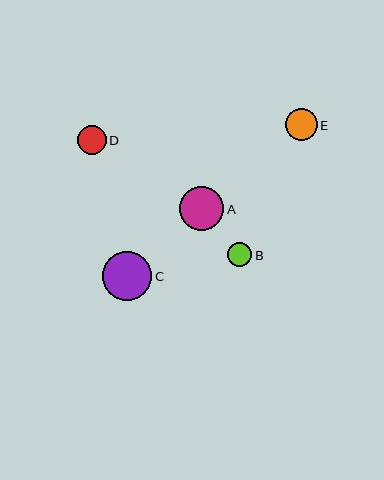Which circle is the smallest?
Circle B is the smallest with a size of approximately 24 pixels.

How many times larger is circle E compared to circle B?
Circle E is approximately 1.3 times the size of circle B.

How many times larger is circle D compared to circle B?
Circle D is approximately 1.2 times the size of circle B.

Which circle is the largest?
Circle C is the largest with a size of approximately 49 pixels.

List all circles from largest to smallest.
From largest to smallest: C, A, E, D, B.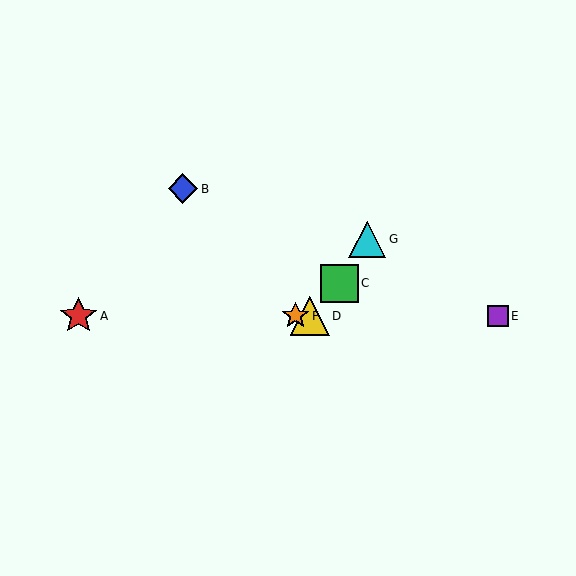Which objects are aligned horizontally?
Objects A, D, E, F are aligned horizontally.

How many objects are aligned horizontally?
4 objects (A, D, E, F) are aligned horizontally.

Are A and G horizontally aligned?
No, A is at y≈316 and G is at y≈239.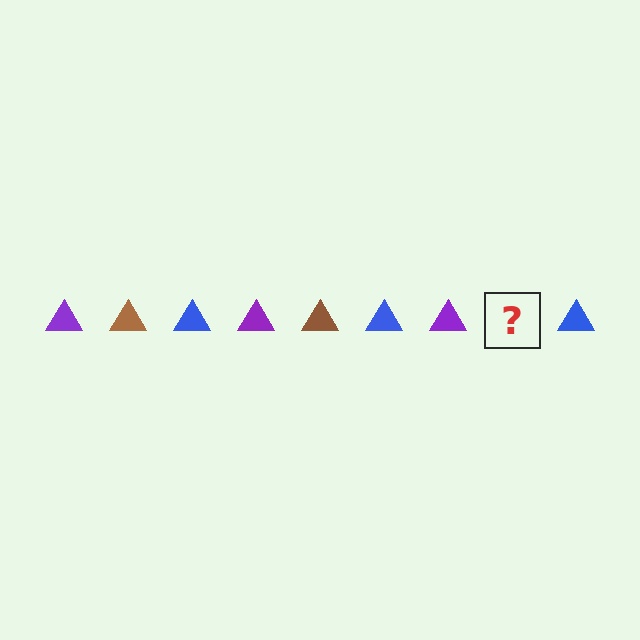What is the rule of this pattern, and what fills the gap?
The rule is that the pattern cycles through purple, brown, blue triangles. The gap should be filled with a brown triangle.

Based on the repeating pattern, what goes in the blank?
The blank should be a brown triangle.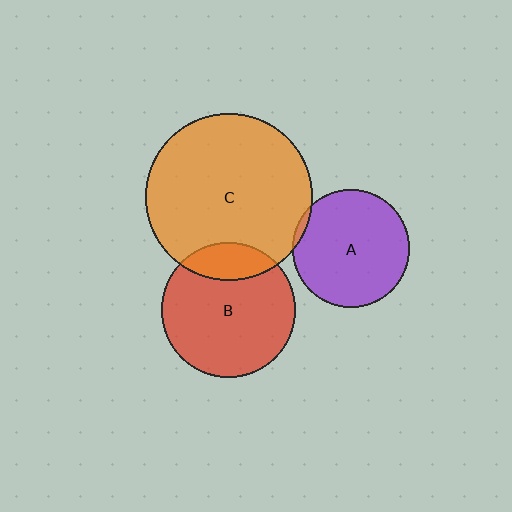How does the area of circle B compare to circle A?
Approximately 1.3 times.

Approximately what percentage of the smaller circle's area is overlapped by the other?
Approximately 20%.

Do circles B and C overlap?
Yes.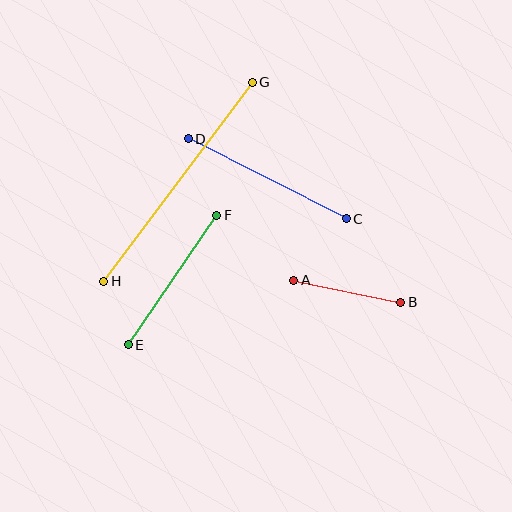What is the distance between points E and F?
The distance is approximately 157 pixels.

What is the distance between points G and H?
The distance is approximately 248 pixels.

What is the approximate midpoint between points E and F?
The midpoint is at approximately (173, 280) pixels.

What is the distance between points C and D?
The distance is approximately 177 pixels.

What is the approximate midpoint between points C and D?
The midpoint is at approximately (267, 179) pixels.